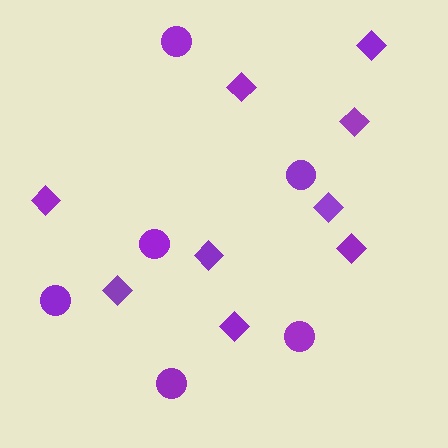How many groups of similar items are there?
There are 2 groups: one group of circles (6) and one group of diamonds (9).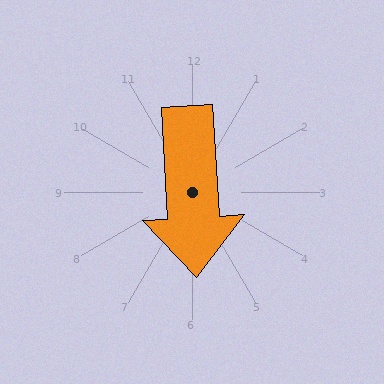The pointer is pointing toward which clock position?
Roughly 6 o'clock.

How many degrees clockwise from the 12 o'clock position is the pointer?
Approximately 177 degrees.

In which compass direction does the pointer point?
South.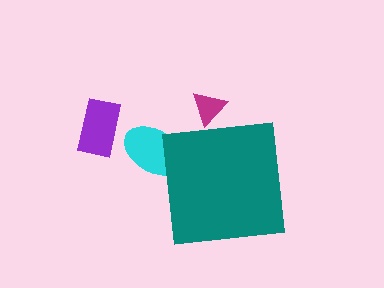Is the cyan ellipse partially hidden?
Yes, the cyan ellipse is partially hidden behind the teal square.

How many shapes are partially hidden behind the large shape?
2 shapes are partially hidden.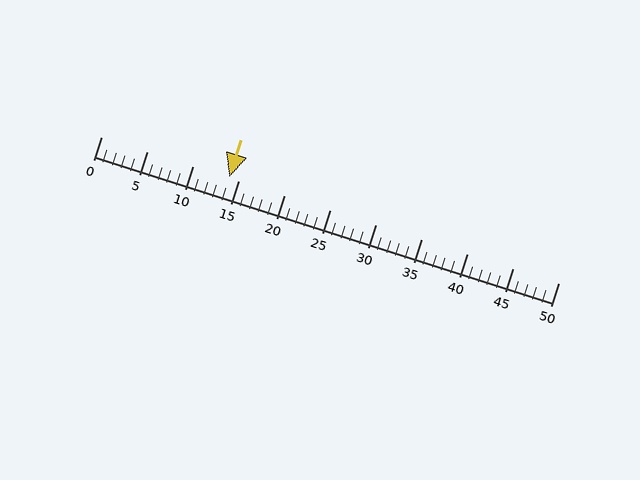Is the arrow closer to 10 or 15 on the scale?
The arrow is closer to 15.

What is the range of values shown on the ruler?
The ruler shows values from 0 to 50.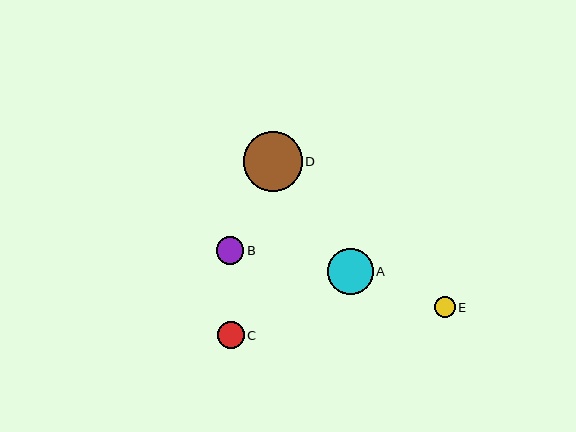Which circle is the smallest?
Circle E is the smallest with a size of approximately 21 pixels.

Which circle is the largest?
Circle D is the largest with a size of approximately 59 pixels.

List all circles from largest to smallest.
From largest to smallest: D, A, B, C, E.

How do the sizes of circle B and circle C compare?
Circle B and circle C are approximately the same size.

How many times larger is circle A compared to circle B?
Circle A is approximately 1.7 times the size of circle B.